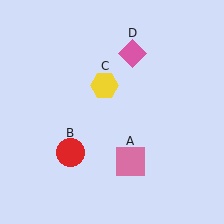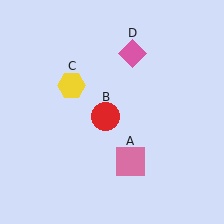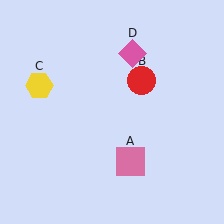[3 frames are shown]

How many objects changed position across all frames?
2 objects changed position: red circle (object B), yellow hexagon (object C).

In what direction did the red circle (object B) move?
The red circle (object B) moved up and to the right.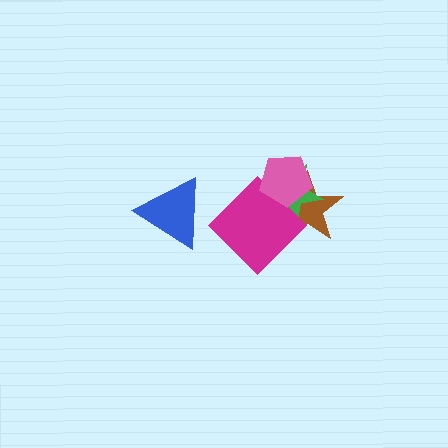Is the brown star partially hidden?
Yes, it is partially covered by another shape.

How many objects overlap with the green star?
3 objects overlap with the green star.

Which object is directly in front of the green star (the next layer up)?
The magenta diamond is directly in front of the green star.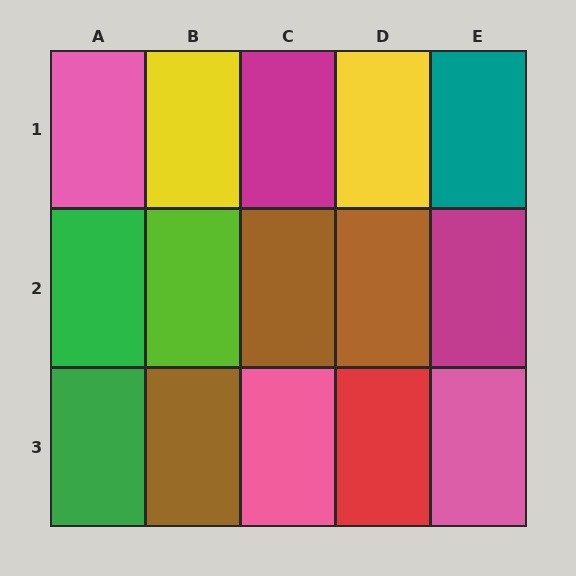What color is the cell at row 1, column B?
Yellow.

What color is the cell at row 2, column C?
Brown.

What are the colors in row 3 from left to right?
Green, brown, pink, red, pink.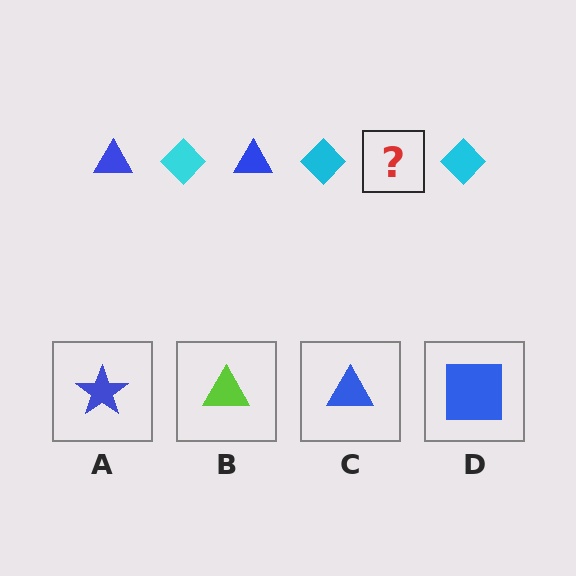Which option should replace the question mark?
Option C.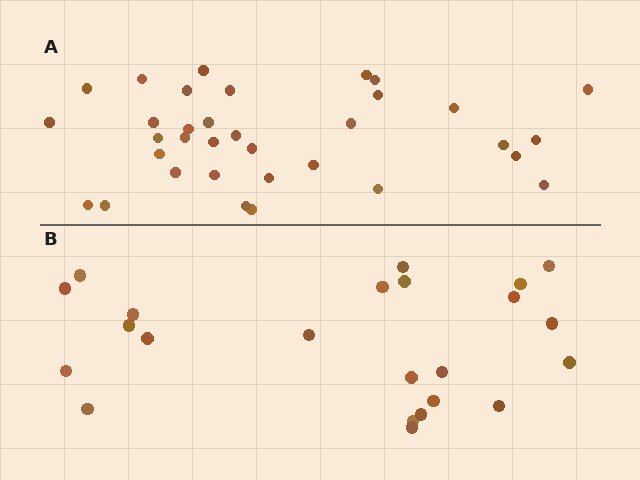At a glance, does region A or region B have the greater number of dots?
Region A (the top region) has more dots.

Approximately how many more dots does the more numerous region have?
Region A has roughly 12 or so more dots than region B.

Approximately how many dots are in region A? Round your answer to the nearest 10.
About 30 dots. (The exact count is 34, which rounds to 30.)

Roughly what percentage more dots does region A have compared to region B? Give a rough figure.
About 50% more.